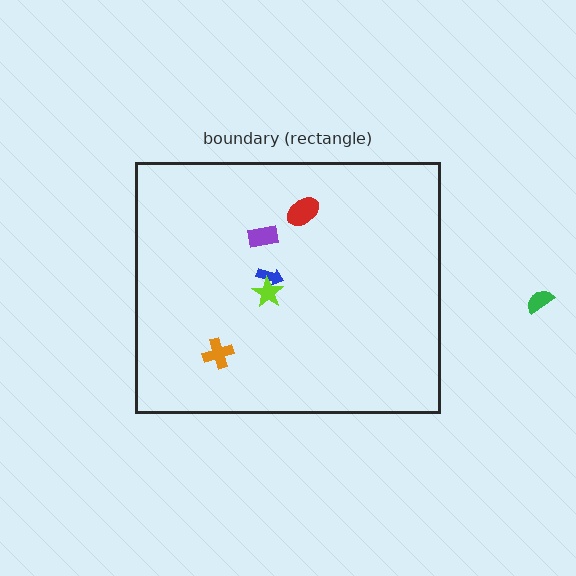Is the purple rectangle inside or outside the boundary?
Inside.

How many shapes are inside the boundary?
5 inside, 1 outside.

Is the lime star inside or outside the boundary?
Inside.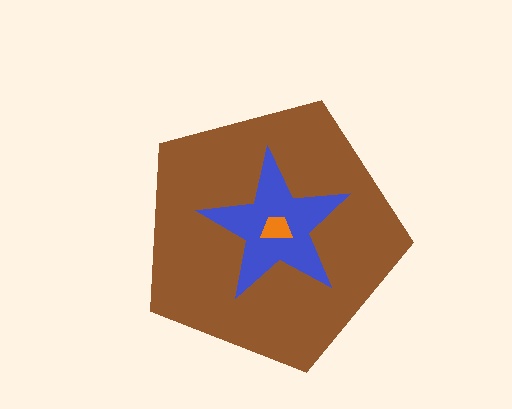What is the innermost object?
The orange trapezoid.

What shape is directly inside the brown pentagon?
The blue star.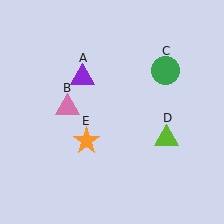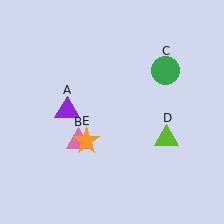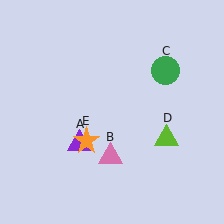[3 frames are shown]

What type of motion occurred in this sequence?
The purple triangle (object A), pink triangle (object B) rotated counterclockwise around the center of the scene.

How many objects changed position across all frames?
2 objects changed position: purple triangle (object A), pink triangle (object B).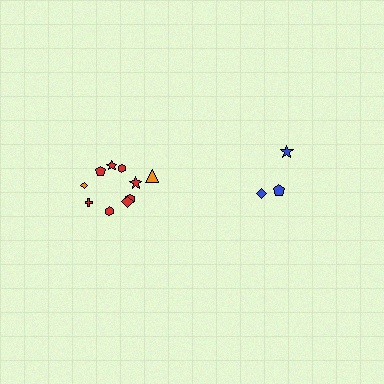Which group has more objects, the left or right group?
The left group.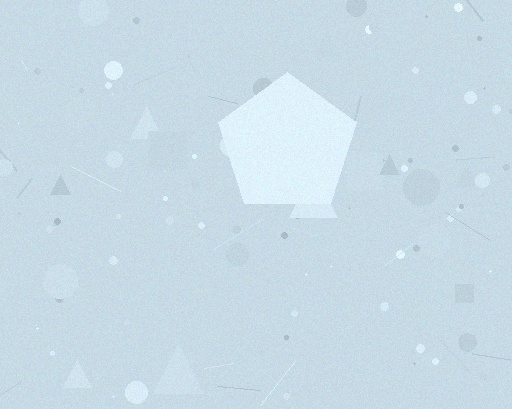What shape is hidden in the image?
A pentagon is hidden in the image.